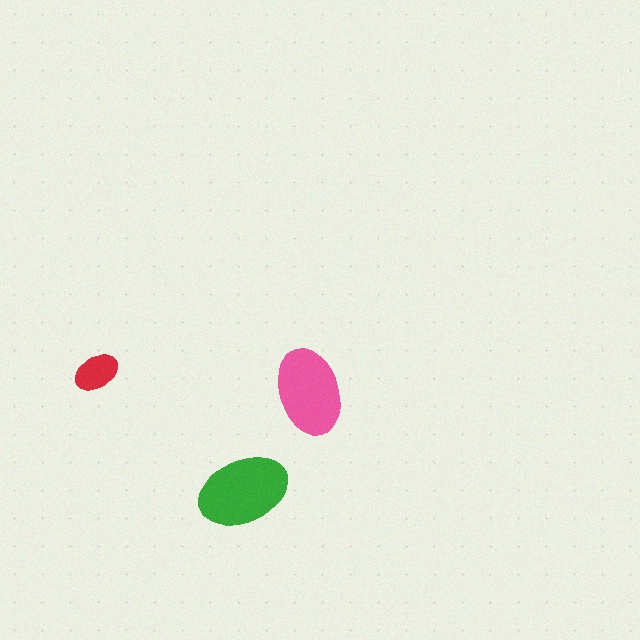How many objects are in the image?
There are 3 objects in the image.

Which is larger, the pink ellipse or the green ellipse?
The green one.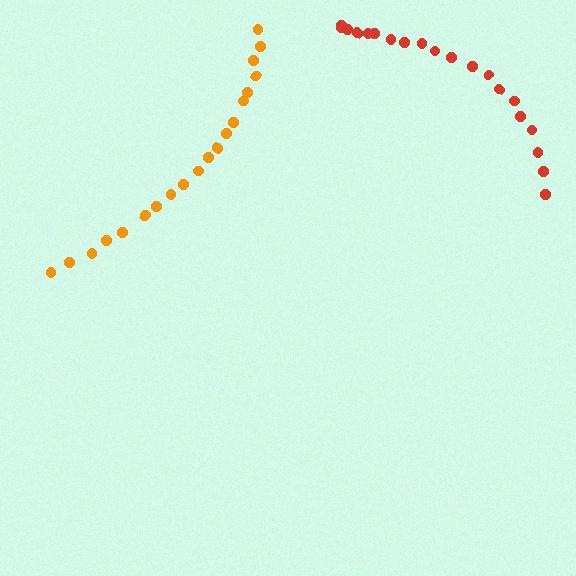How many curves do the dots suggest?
There are 2 distinct paths.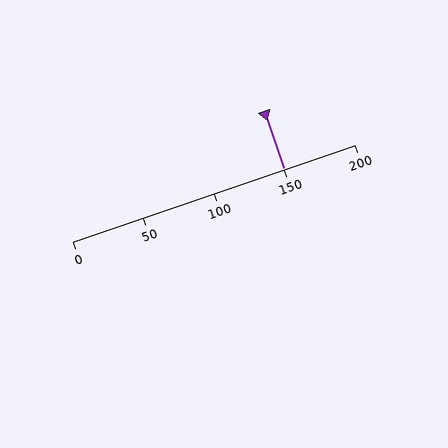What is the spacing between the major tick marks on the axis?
The major ticks are spaced 50 apart.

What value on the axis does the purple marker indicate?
The marker indicates approximately 150.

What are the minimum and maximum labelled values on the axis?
The axis runs from 0 to 200.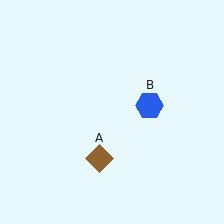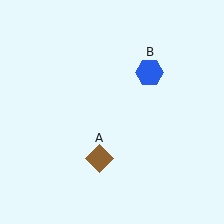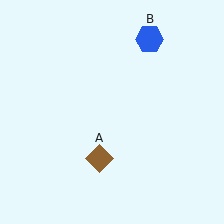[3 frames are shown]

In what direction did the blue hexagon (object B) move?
The blue hexagon (object B) moved up.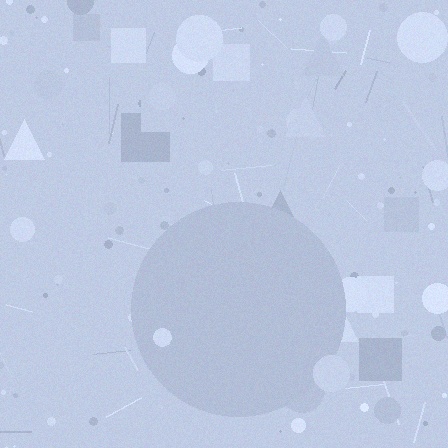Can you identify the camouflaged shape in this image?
The camouflaged shape is a circle.